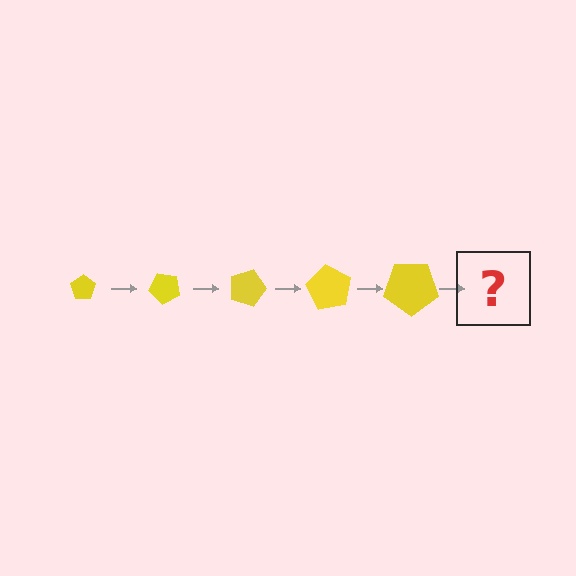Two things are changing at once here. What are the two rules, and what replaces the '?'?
The two rules are that the pentagon grows larger each step and it rotates 45 degrees each step. The '?' should be a pentagon, larger than the previous one and rotated 225 degrees from the start.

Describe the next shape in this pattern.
It should be a pentagon, larger than the previous one and rotated 225 degrees from the start.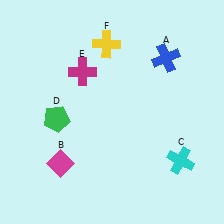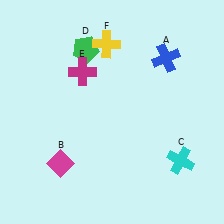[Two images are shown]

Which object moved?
The green pentagon (D) moved up.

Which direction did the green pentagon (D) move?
The green pentagon (D) moved up.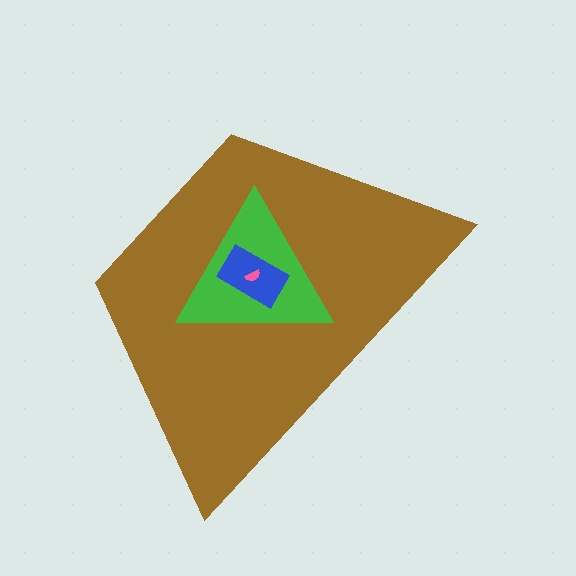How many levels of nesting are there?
4.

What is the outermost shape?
The brown trapezoid.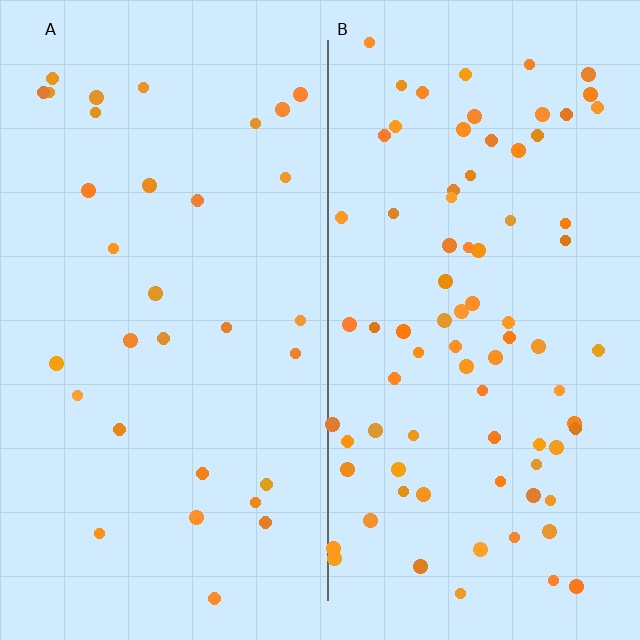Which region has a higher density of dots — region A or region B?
B (the right).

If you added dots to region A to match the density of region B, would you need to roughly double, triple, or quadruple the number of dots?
Approximately triple.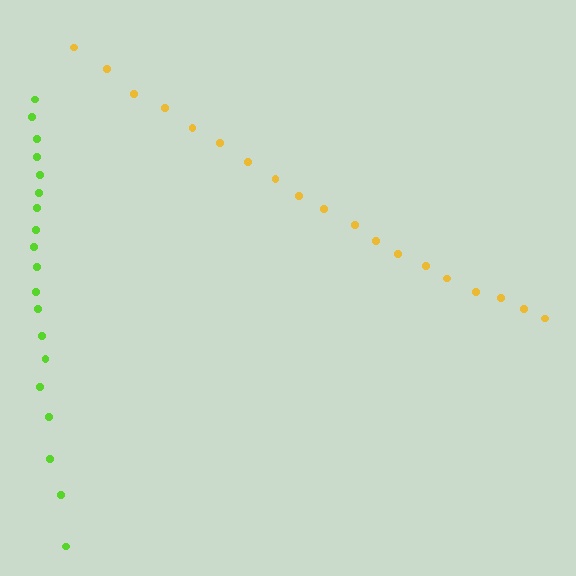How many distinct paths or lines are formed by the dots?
There are 2 distinct paths.